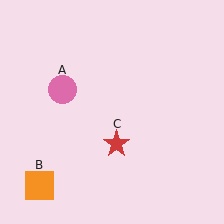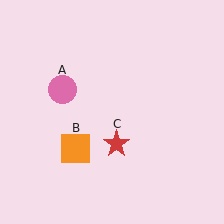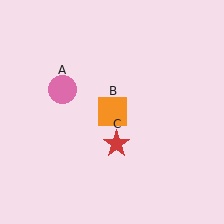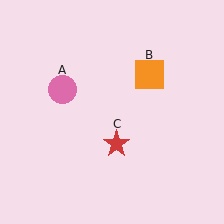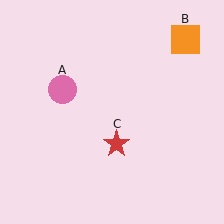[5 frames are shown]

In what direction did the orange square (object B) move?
The orange square (object B) moved up and to the right.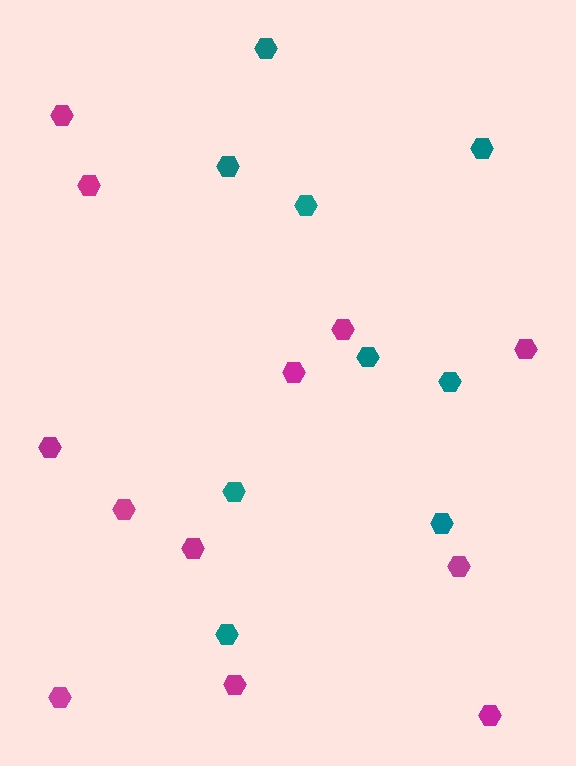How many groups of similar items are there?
There are 2 groups: one group of magenta hexagons (12) and one group of teal hexagons (9).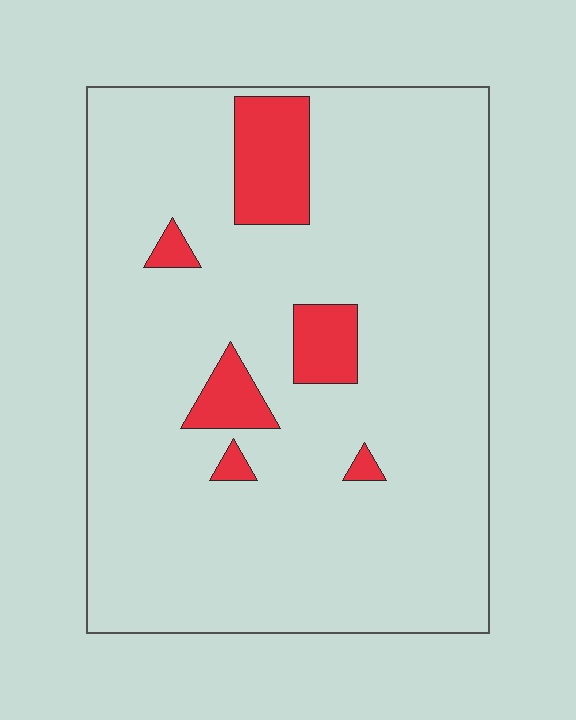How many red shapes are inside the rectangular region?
6.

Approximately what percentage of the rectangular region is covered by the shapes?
Approximately 10%.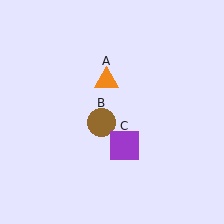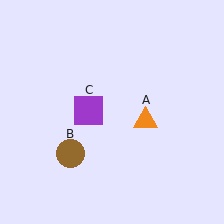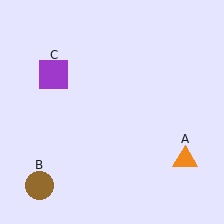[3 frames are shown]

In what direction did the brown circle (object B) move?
The brown circle (object B) moved down and to the left.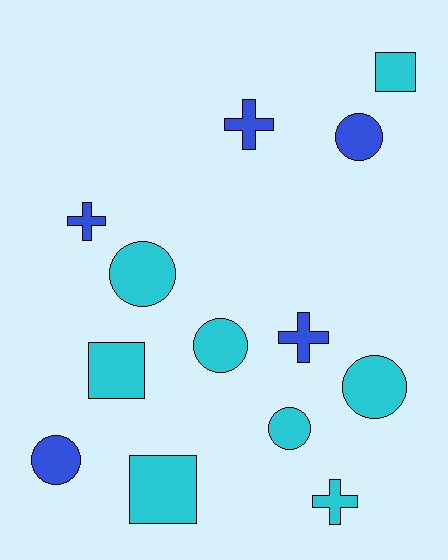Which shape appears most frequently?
Circle, with 6 objects.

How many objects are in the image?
There are 13 objects.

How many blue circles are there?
There are 2 blue circles.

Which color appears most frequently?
Cyan, with 8 objects.